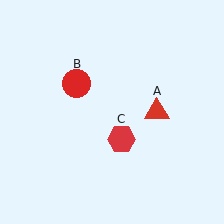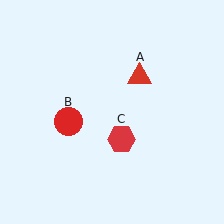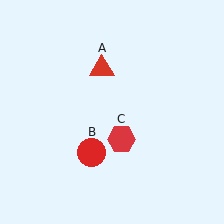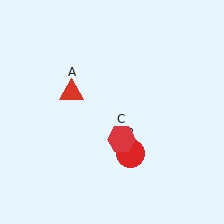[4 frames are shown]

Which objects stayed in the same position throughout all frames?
Red hexagon (object C) remained stationary.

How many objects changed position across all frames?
2 objects changed position: red triangle (object A), red circle (object B).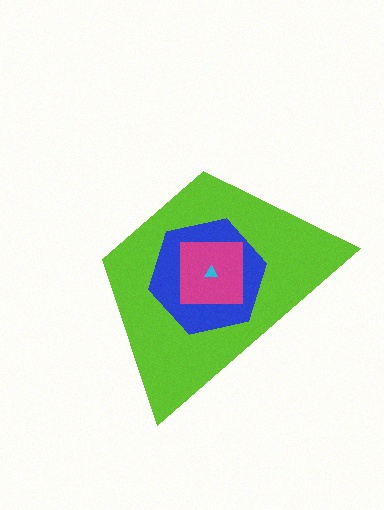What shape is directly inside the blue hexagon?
The magenta square.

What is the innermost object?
The cyan triangle.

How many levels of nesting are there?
4.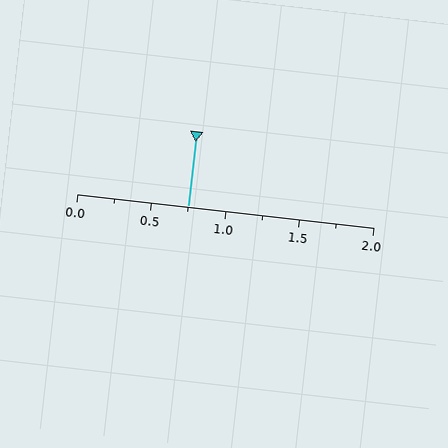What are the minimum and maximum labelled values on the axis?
The axis runs from 0.0 to 2.0.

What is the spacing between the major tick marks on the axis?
The major ticks are spaced 0.5 apart.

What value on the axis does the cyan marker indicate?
The marker indicates approximately 0.75.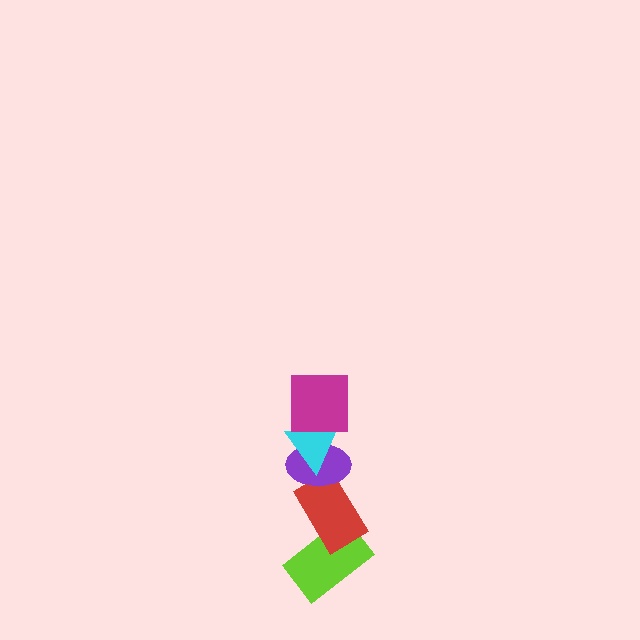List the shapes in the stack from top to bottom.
From top to bottom: the magenta square, the cyan triangle, the purple ellipse, the red rectangle, the lime rectangle.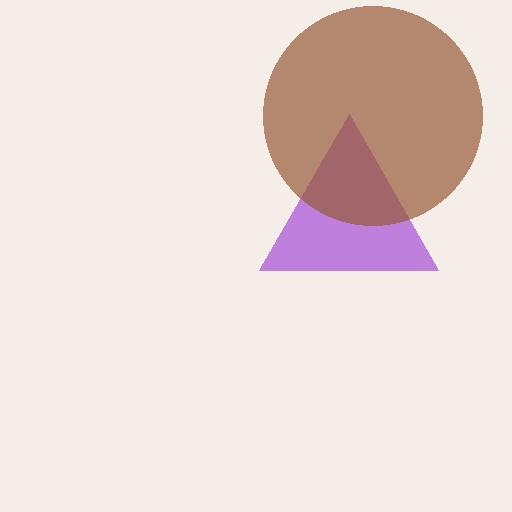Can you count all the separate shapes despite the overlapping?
Yes, there are 2 separate shapes.